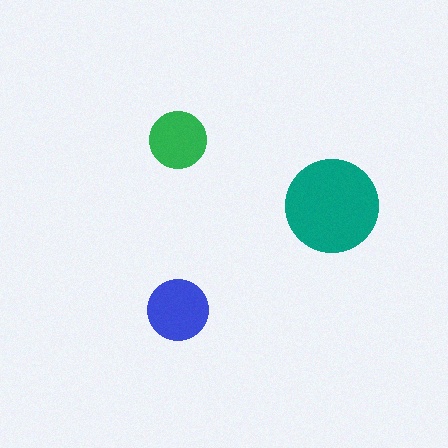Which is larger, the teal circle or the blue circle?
The teal one.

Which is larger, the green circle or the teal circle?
The teal one.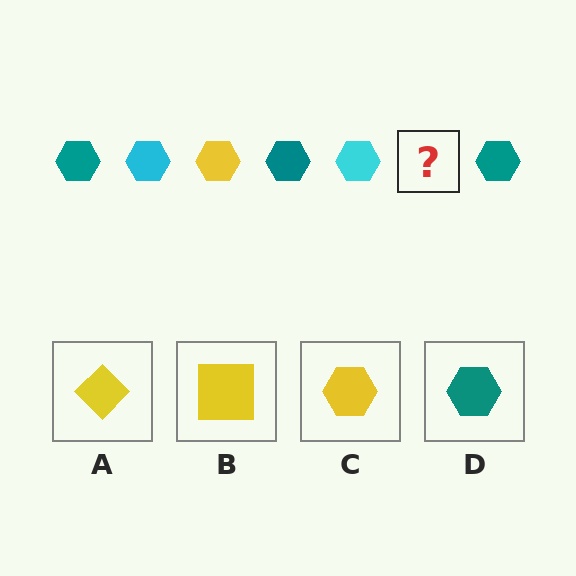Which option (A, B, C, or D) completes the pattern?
C.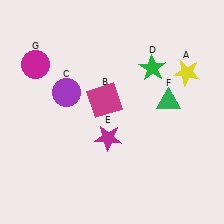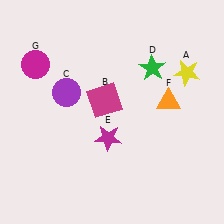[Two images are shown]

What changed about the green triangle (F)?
In Image 1, F is green. In Image 2, it changed to orange.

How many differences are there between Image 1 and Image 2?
There is 1 difference between the two images.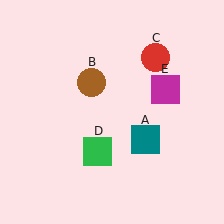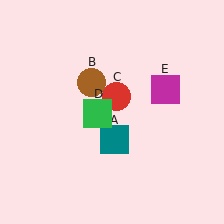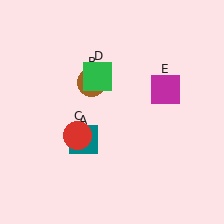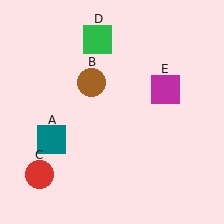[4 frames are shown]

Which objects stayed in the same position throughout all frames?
Brown circle (object B) and magenta square (object E) remained stationary.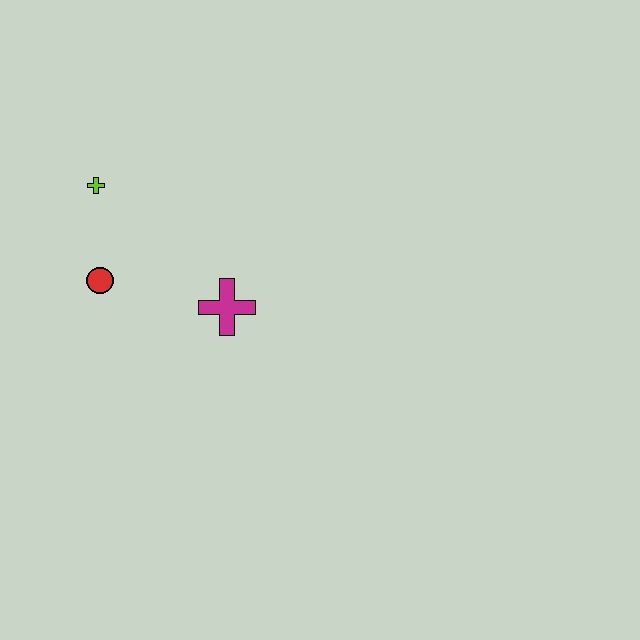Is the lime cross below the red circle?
No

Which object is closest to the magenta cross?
The red circle is closest to the magenta cross.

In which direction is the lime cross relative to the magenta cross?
The lime cross is to the left of the magenta cross.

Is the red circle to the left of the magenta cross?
Yes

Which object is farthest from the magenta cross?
The lime cross is farthest from the magenta cross.